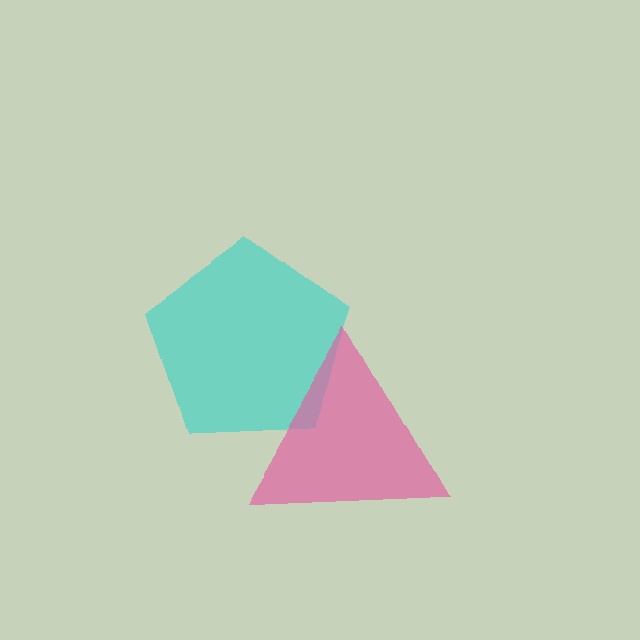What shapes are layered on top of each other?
The layered shapes are: a cyan pentagon, a pink triangle.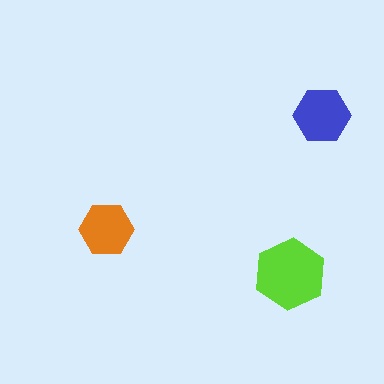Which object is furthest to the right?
The blue hexagon is rightmost.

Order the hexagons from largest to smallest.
the lime one, the blue one, the orange one.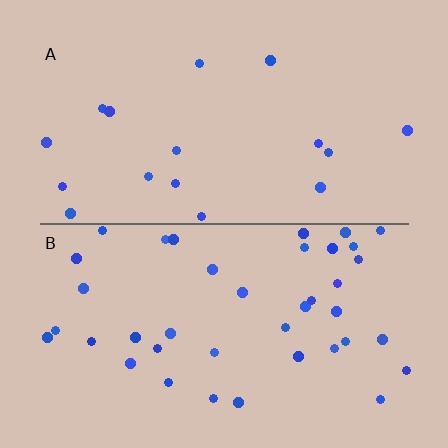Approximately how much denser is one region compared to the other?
Approximately 2.4× — region B over region A.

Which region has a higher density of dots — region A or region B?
B (the bottom).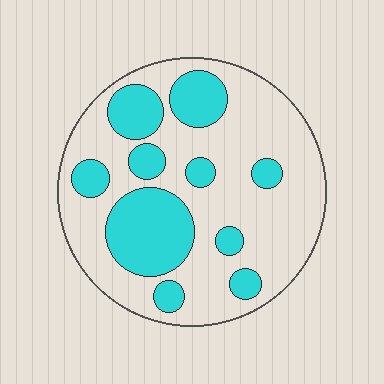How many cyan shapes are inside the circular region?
10.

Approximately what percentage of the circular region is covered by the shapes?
Approximately 30%.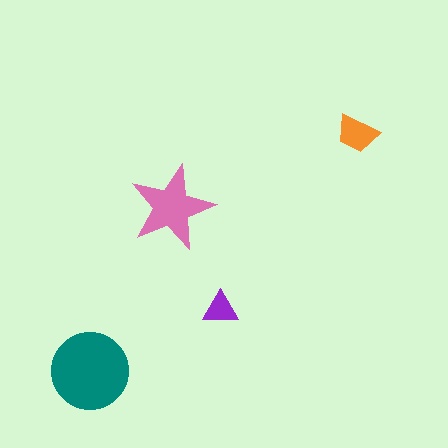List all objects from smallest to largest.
The purple triangle, the orange trapezoid, the pink star, the teal circle.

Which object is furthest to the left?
The teal circle is leftmost.